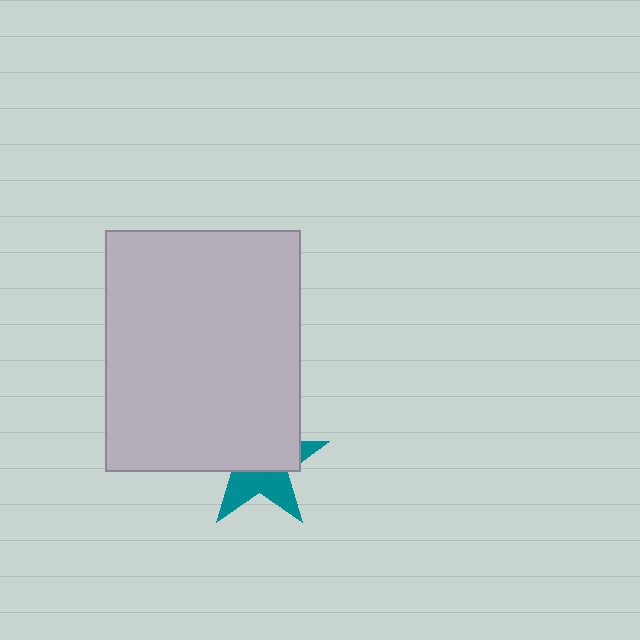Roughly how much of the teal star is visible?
A small part of it is visible (roughly 43%).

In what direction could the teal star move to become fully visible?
The teal star could move down. That would shift it out from behind the light gray rectangle entirely.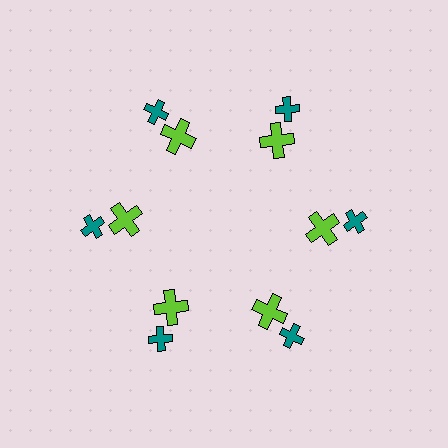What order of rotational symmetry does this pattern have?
This pattern has 6-fold rotational symmetry.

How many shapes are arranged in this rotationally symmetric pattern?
There are 12 shapes, arranged in 6 groups of 2.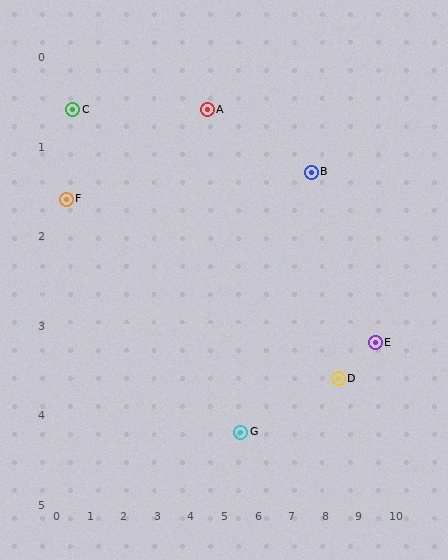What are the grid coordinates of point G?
Point G is at approximately (5.5, 4.2).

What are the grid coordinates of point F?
Point F is at approximately (0.3, 1.6).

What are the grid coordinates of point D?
Point D is at approximately (8.4, 3.6).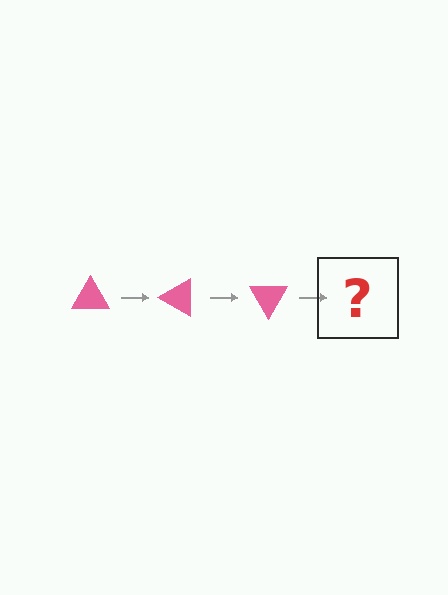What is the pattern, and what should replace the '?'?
The pattern is that the triangle rotates 30 degrees each step. The '?' should be a pink triangle rotated 90 degrees.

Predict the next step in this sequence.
The next step is a pink triangle rotated 90 degrees.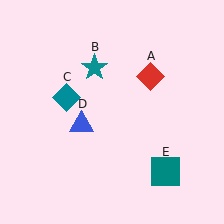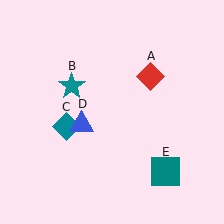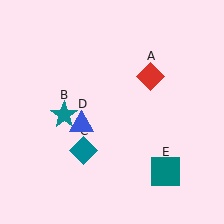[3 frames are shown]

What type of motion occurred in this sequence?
The teal star (object B), teal diamond (object C) rotated counterclockwise around the center of the scene.